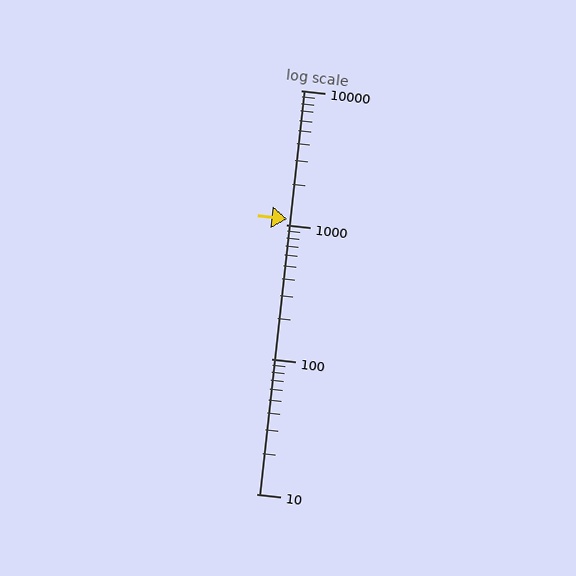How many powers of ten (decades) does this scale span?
The scale spans 3 decades, from 10 to 10000.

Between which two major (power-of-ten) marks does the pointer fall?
The pointer is between 1000 and 10000.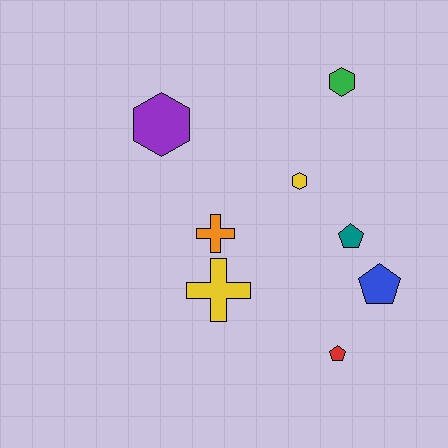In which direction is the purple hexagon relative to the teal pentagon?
The purple hexagon is to the left of the teal pentagon.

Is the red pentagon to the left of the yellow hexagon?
No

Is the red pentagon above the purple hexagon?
No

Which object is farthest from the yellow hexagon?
The red pentagon is farthest from the yellow hexagon.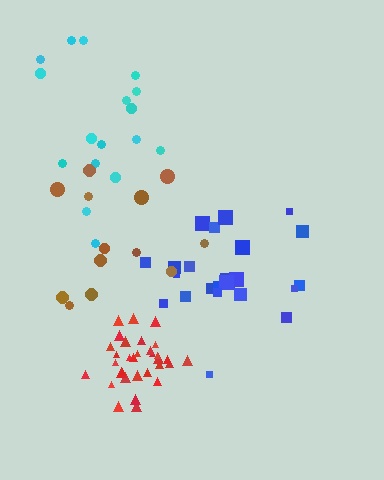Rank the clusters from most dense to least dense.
red, blue, cyan, brown.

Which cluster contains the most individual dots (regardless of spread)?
Red (32).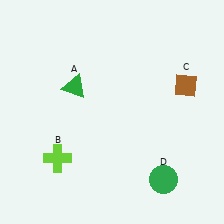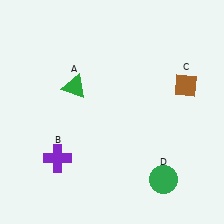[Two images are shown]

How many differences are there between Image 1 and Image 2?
There is 1 difference between the two images.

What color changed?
The cross (B) changed from lime in Image 1 to purple in Image 2.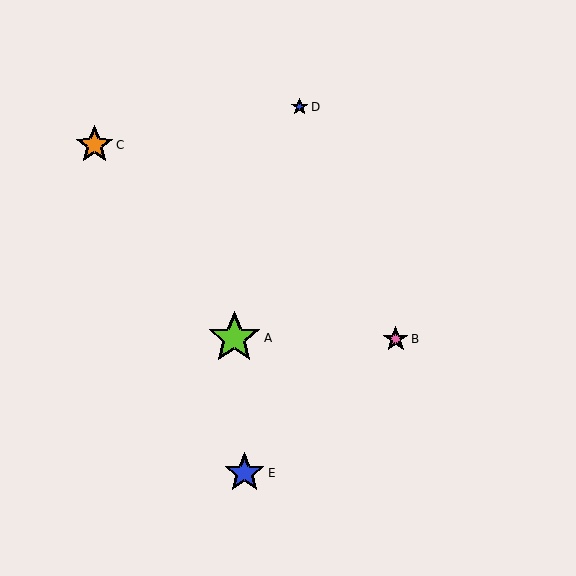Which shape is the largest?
The lime star (labeled A) is the largest.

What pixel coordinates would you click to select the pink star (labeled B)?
Click at (396, 339) to select the pink star B.